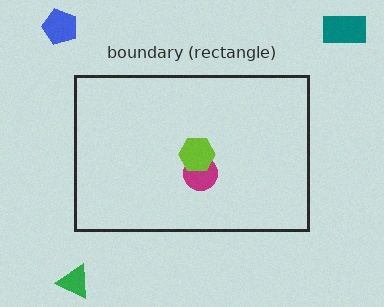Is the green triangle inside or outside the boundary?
Outside.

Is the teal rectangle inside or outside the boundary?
Outside.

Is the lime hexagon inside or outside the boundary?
Inside.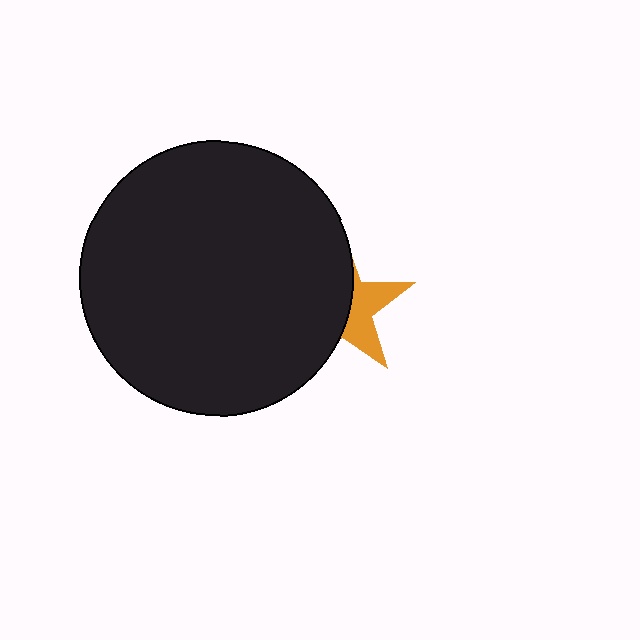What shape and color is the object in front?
The object in front is a black circle.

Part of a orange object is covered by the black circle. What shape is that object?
It is a star.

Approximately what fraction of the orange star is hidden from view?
Roughly 61% of the orange star is hidden behind the black circle.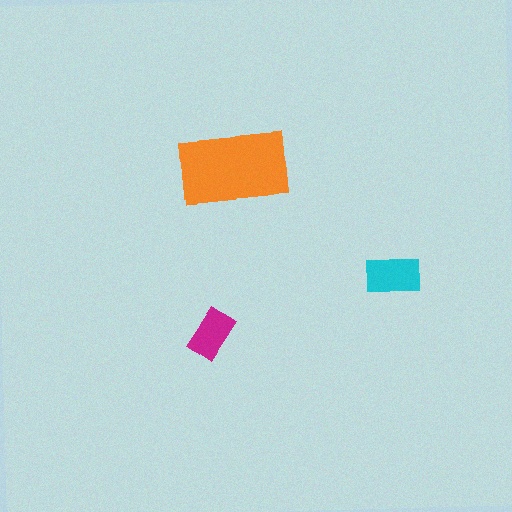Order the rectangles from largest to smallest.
the orange one, the cyan one, the magenta one.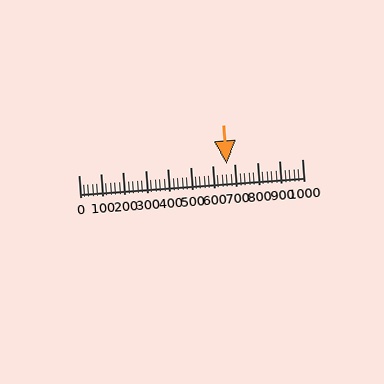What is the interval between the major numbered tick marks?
The major tick marks are spaced 100 units apart.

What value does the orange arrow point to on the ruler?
The orange arrow points to approximately 664.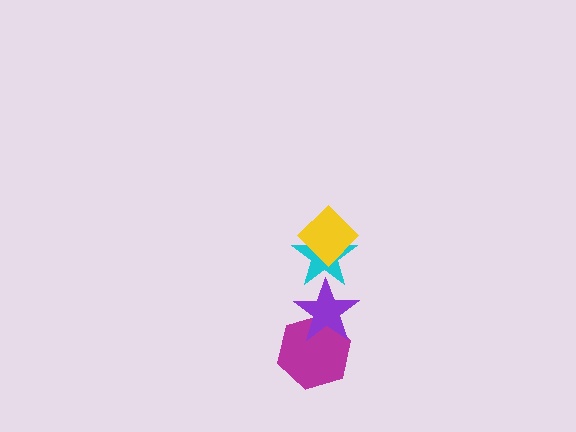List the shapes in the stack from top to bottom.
From top to bottom: the yellow diamond, the cyan star, the purple star, the magenta hexagon.